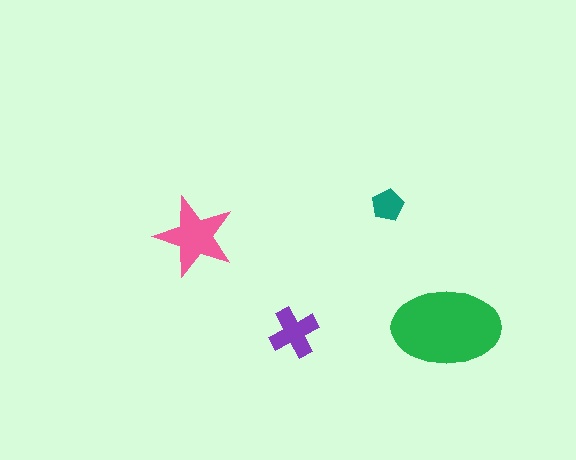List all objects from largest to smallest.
The green ellipse, the pink star, the purple cross, the teal pentagon.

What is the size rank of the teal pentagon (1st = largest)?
4th.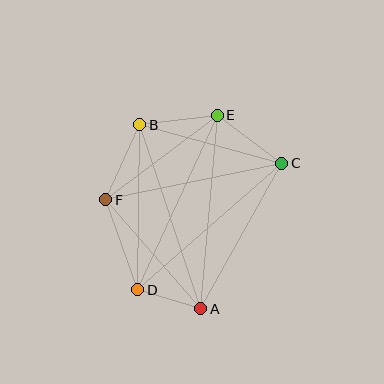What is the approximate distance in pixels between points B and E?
The distance between B and E is approximately 78 pixels.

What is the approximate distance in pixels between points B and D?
The distance between B and D is approximately 165 pixels.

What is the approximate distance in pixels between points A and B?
The distance between A and B is approximately 194 pixels.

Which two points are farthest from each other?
Points A and E are farthest from each other.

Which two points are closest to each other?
Points A and D are closest to each other.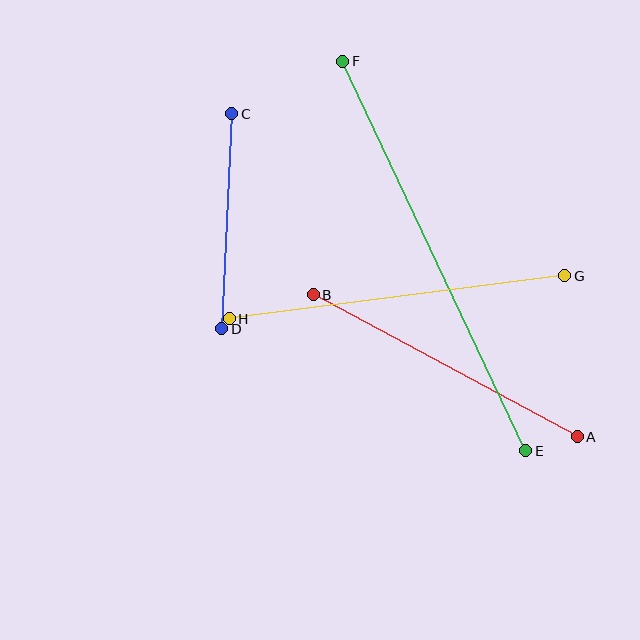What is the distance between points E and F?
The distance is approximately 430 pixels.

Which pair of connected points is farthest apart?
Points E and F are farthest apart.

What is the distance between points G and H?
The distance is approximately 338 pixels.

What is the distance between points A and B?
The distance is approximately 300 pixels.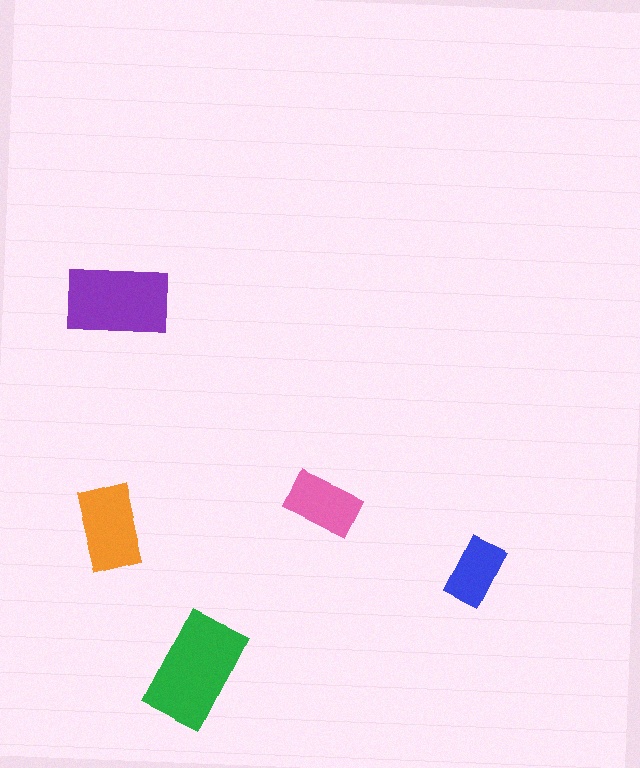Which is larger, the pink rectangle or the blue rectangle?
The pink one.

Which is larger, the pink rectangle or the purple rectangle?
The purple one.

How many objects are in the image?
There are 5 objects in the image.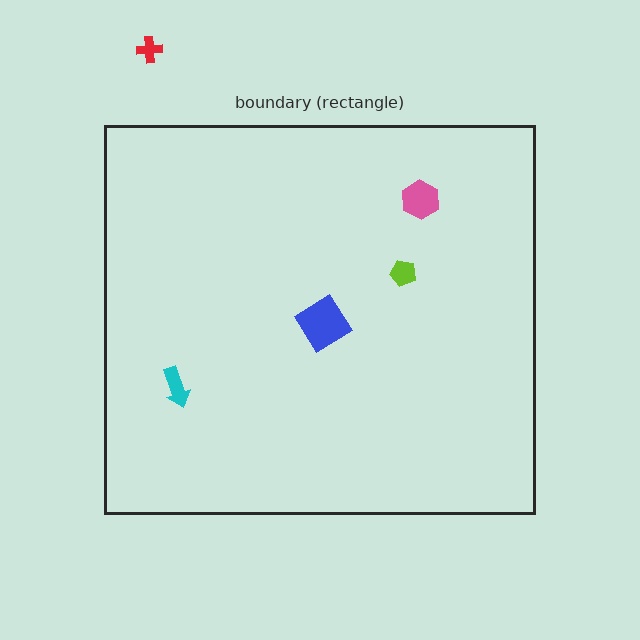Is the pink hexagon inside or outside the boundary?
Inside.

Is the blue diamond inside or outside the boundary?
Inside.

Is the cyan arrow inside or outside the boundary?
Inside.